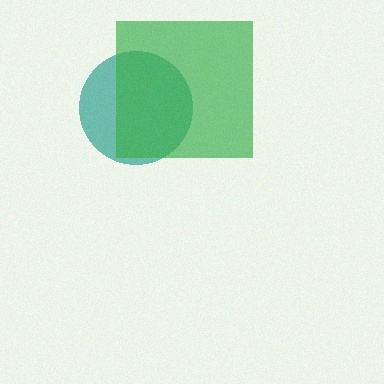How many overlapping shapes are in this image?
There are 2 overlapping shapes in the image.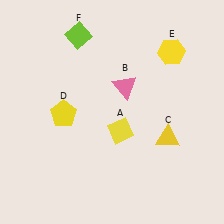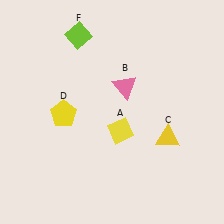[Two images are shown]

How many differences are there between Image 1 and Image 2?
There is 1 difference between the two images.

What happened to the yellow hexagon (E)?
The yellow hexagon (E) was removed in Image 2. It was in the top-right area of Image 1.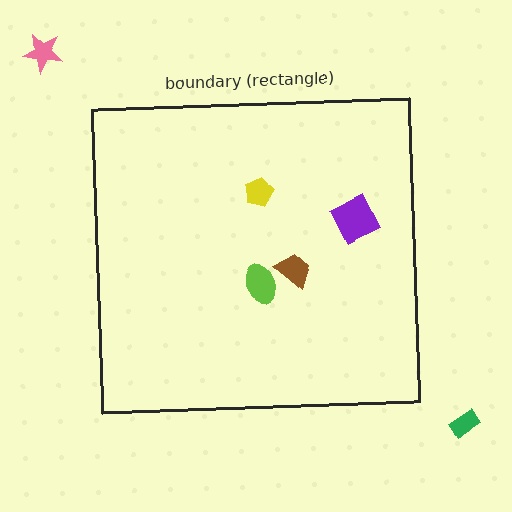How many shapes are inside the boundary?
4 inside, 2 outside.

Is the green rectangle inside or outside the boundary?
Outside.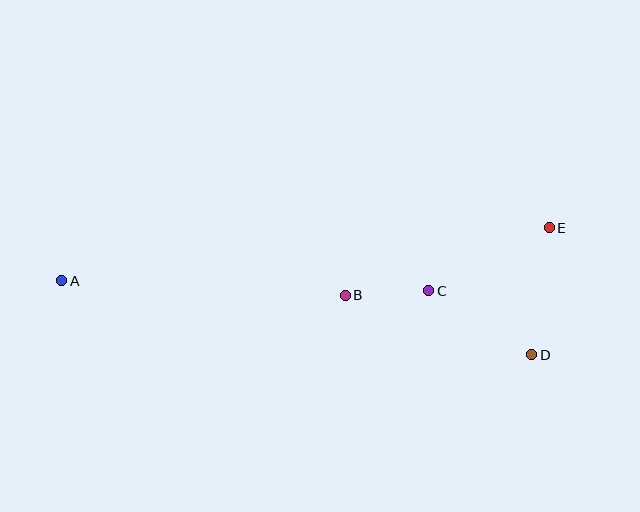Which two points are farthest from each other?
Points A and E are farthest from each other.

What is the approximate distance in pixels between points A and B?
The distance between A and B is approximately 284 pixels.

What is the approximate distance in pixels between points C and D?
The distance between C and D is approximately 121 pixels.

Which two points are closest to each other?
Points B and C are closest to each other.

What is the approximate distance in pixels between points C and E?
The distance between C and E is approximately 136 pixels.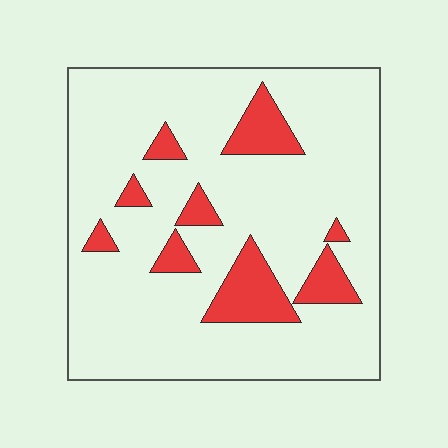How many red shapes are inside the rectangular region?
9.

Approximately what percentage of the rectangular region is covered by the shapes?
Approximately 15%.